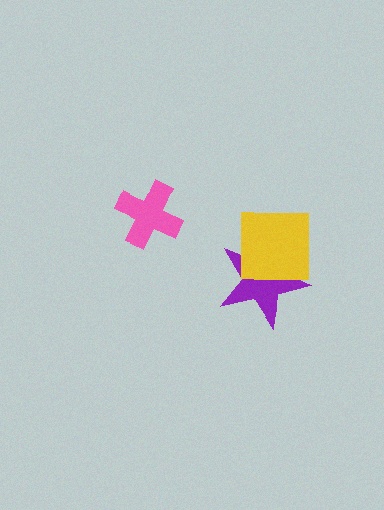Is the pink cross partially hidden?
No, no other shape covers it.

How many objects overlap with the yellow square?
1 object overlaps with the yellow square.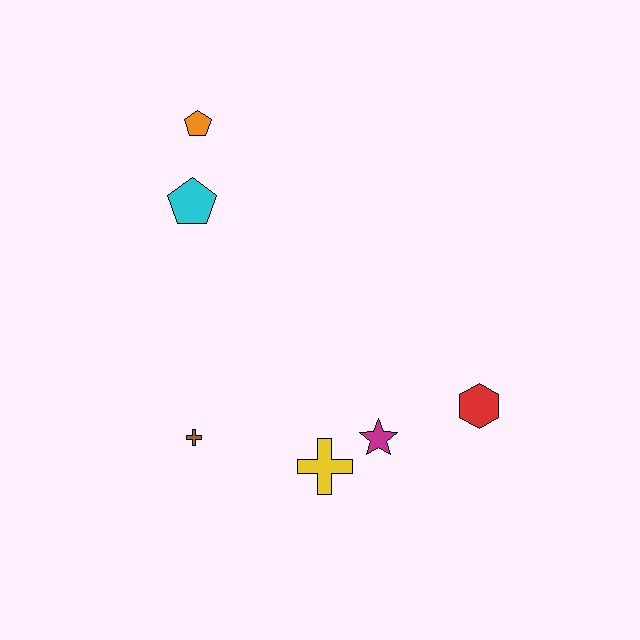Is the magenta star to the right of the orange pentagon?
Yes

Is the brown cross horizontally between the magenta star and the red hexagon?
No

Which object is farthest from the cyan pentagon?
The red hexagon is farthest from the cyan pentagon.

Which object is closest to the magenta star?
The yellow cross is closest to the magenta star.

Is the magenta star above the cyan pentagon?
No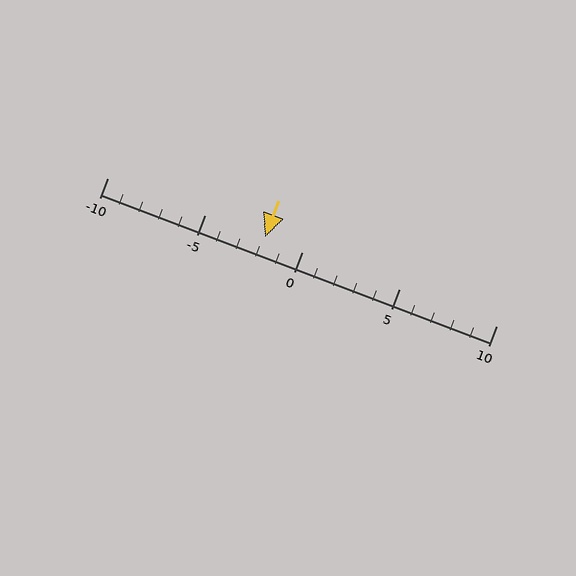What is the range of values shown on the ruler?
The ruler shows values from -10 to 10.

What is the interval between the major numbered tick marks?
The major tick marks are spaced 5 units apart.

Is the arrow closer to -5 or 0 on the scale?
The arrow is closer to 0.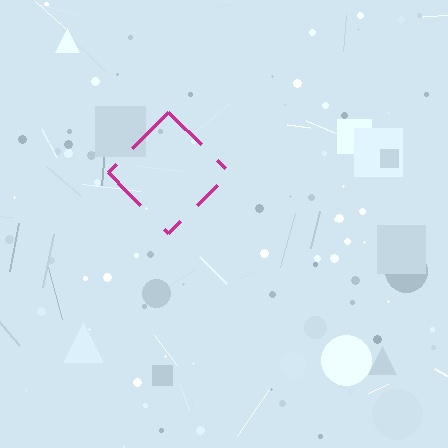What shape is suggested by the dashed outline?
The dashed outline suggests a diamond.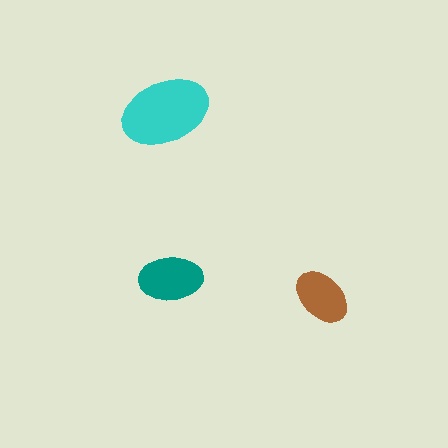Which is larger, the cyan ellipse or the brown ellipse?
The cyan one.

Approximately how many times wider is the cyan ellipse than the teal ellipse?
About 1.5 times wider.